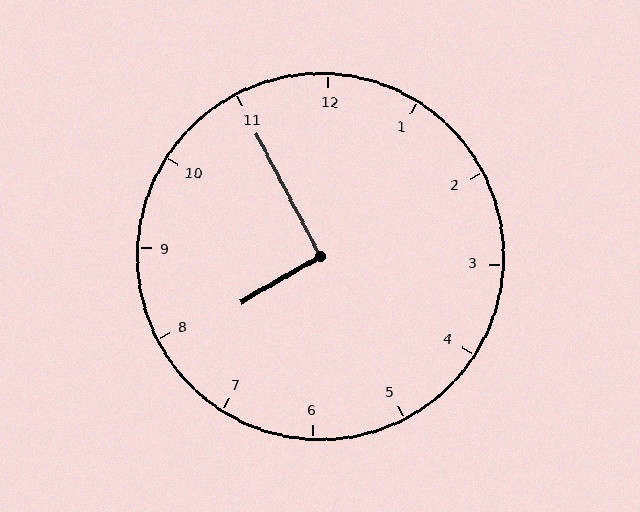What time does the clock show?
7:55.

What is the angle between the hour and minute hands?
Approximately 92 degrees.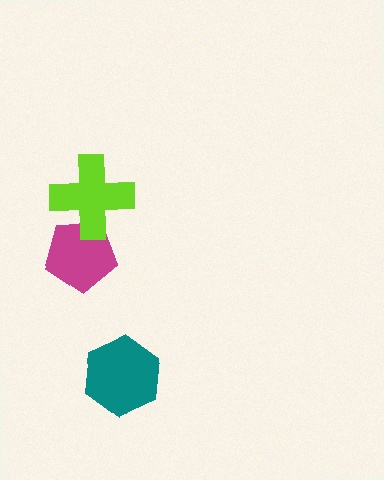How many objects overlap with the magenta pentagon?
1 object overlaps with the magenta pentagon.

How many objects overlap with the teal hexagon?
0 objects overlap with the teal hexagon.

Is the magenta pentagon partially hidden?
Yes, it is partially covered by another shape.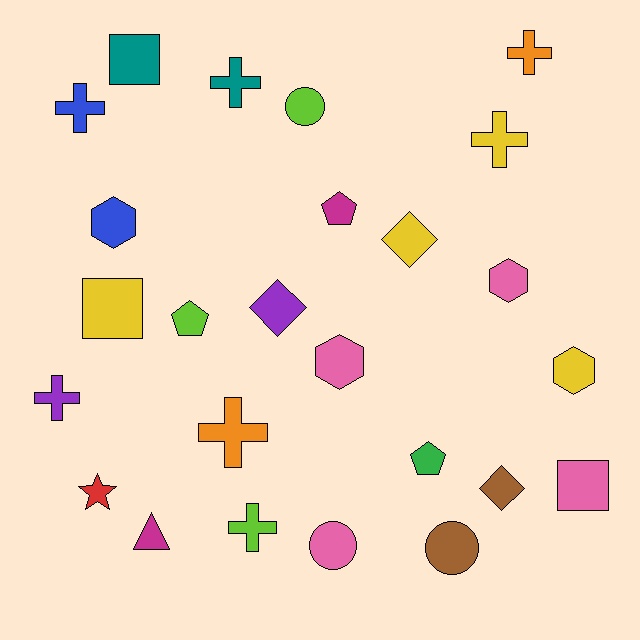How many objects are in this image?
There are 25 objects.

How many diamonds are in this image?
There are 3 diamonds.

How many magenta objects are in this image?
There are 2 magenta objects.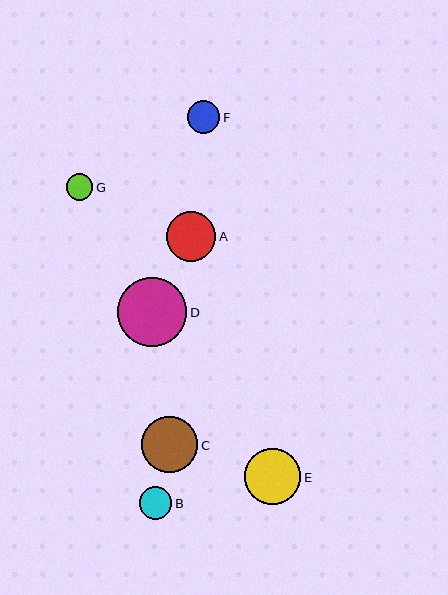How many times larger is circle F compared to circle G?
Circle F is approximately 1.2 times the size of circle G.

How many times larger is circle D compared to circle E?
Circle D is approximately 1.2 times the size of circle E.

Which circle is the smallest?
Circle G is the smallest with a size of approximately 26 pixels.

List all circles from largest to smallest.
From largest to smallest: D, E, C, A, F, B, G.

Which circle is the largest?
Circle D is the largest with a size of approximately 69 pixels.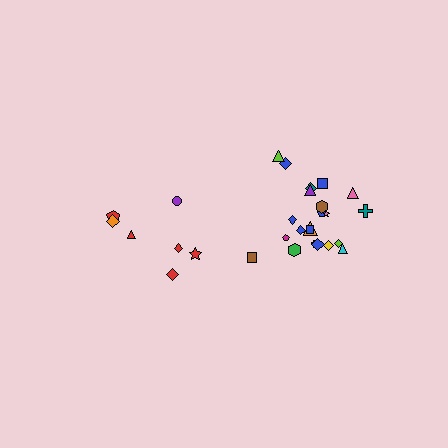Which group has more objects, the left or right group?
The right group.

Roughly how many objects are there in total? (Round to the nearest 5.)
Roughly 30 objects in total.